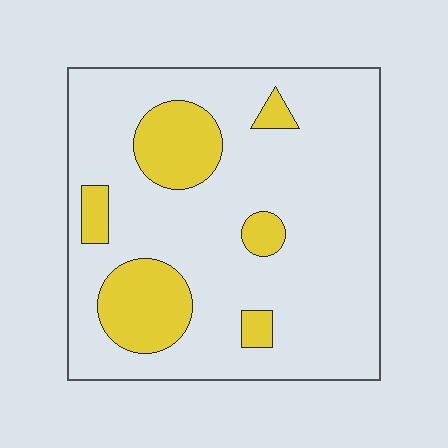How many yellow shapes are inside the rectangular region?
6.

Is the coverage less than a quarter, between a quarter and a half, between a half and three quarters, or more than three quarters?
Less than a quarter.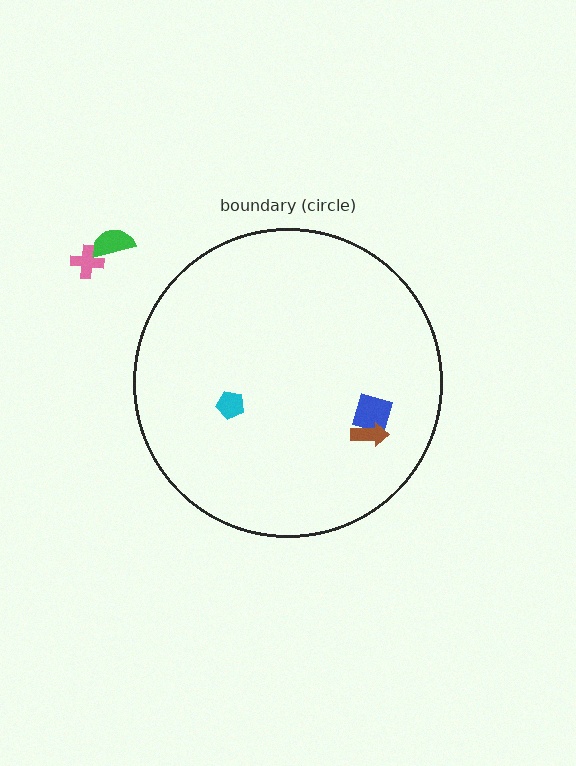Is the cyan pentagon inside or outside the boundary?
Inside.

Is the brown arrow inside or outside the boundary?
Inside.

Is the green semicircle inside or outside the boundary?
Outside.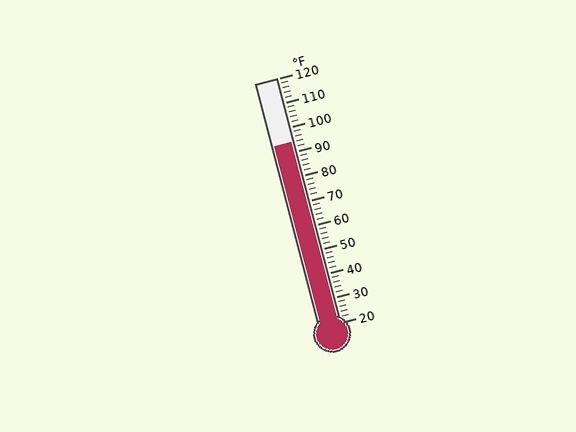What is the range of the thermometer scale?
The thermometer scale ranges from 20°F to 120°F.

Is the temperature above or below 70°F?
The temperature is above 70°F.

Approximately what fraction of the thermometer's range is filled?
The thermometer is filled to approximately 75% of its range.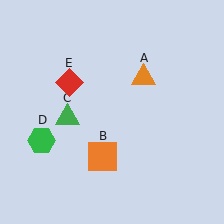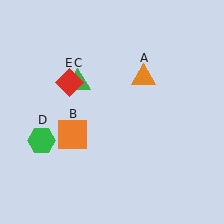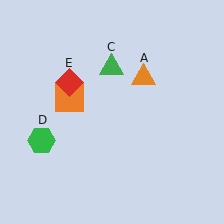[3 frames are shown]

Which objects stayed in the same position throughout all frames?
Orange triangle (object A) and green hexagon (object D) and red diamond (object E) remained stationary.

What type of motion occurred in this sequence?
The orange square (object B), green triangle (object C) rotated clockwise around the center of the scene.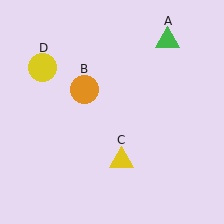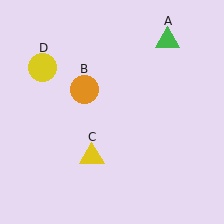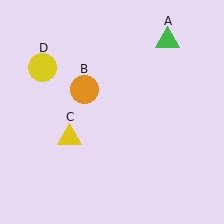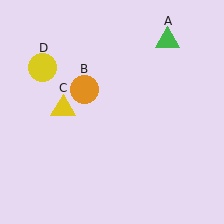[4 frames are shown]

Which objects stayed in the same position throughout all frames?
Green triangle (object A) and orange circle (object B) and yellow circle (object D) remained stationary.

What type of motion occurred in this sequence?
The yellow triangle (object C) rotated clockwise around the center of the scene.